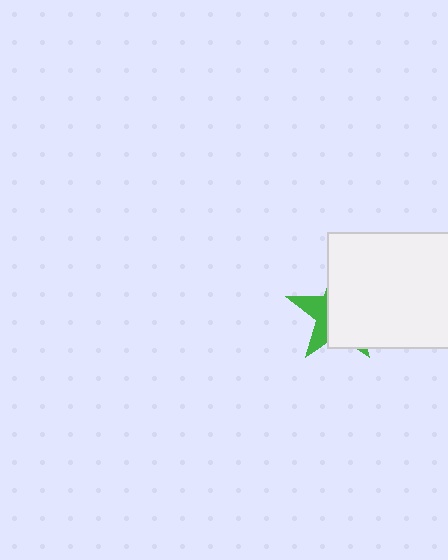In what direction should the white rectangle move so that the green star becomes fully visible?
The white rectangle should move right. That is the shortest direction to clear the overlap and leave the green star fully visible.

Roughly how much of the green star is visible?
A small part of it is visible (roughly 33%).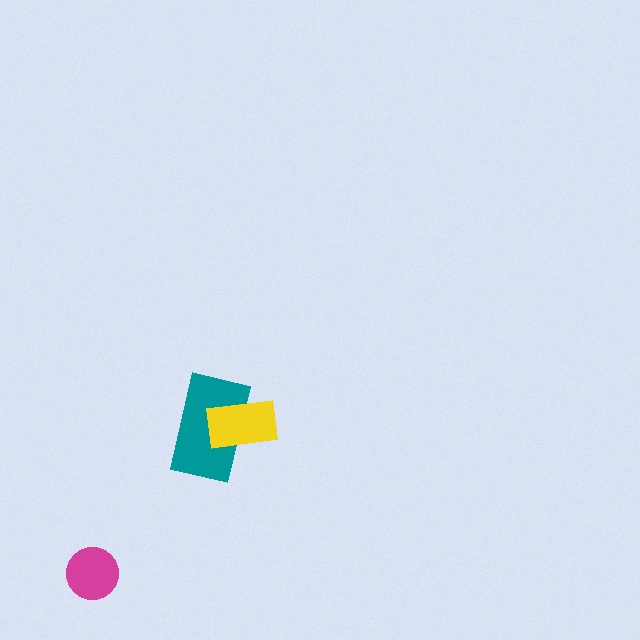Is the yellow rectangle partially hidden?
No, no other shape covers it.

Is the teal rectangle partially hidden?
Yes, it is partially covered by another shape.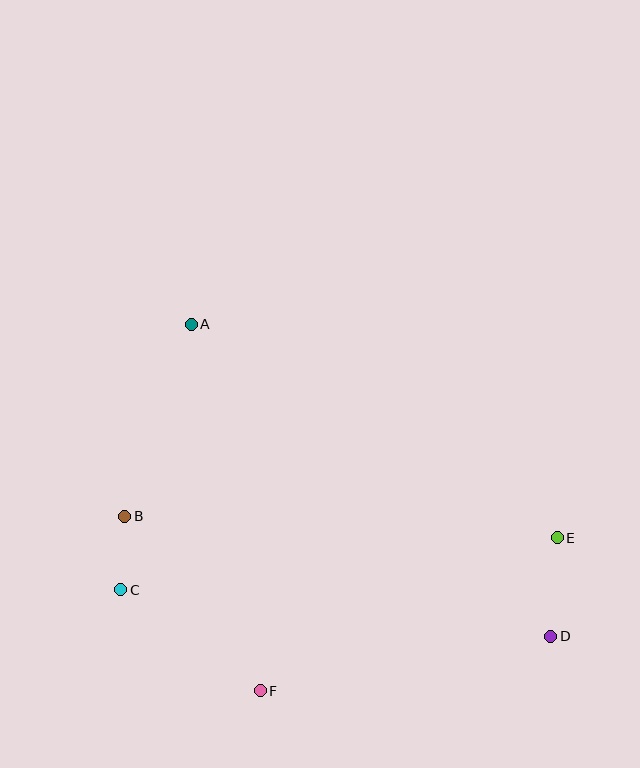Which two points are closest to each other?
Points B and C are closest to each other.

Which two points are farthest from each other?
Points A and D are farthest from each other.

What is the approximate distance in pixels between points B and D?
The distance between B and D is approximately 443 pixels.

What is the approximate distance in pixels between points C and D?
The distance between C and D is approximately 432 pixels.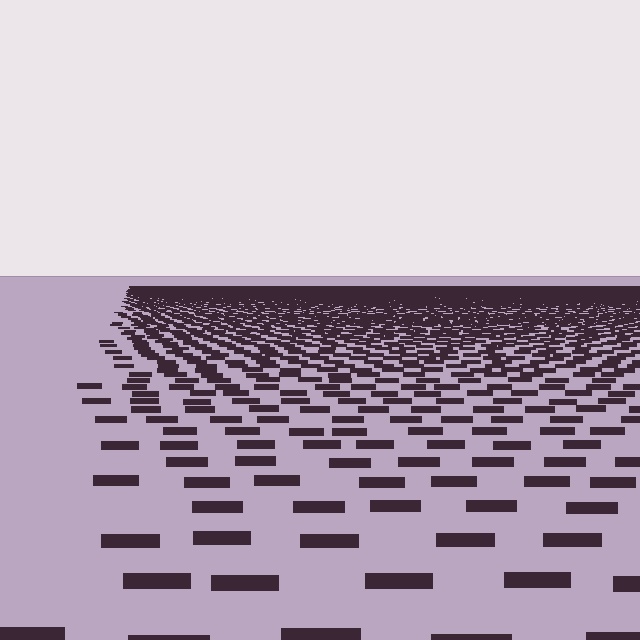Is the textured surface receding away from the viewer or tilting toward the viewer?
The surface is receding away from the viewer. Texture elements get smaller and denser toward the top.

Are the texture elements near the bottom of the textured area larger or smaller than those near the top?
Larger. Near the bottom, elements are closer to the viewer and appear at a bigger on-screen size.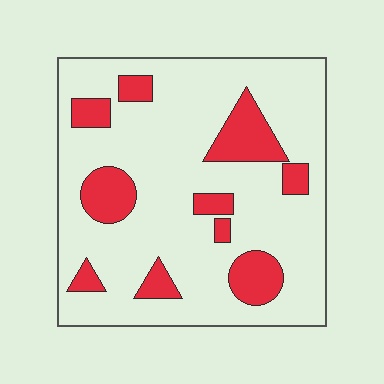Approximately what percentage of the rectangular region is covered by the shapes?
Approximately 20%.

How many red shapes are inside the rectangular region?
10.